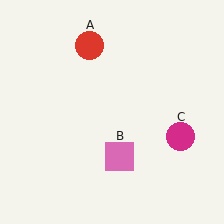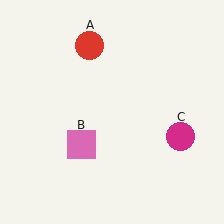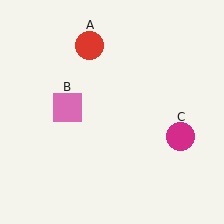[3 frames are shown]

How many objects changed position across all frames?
1 object changed position: pink square (object B).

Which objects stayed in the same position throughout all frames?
Red circle (object A) and magenta circle (object C) remained stationary.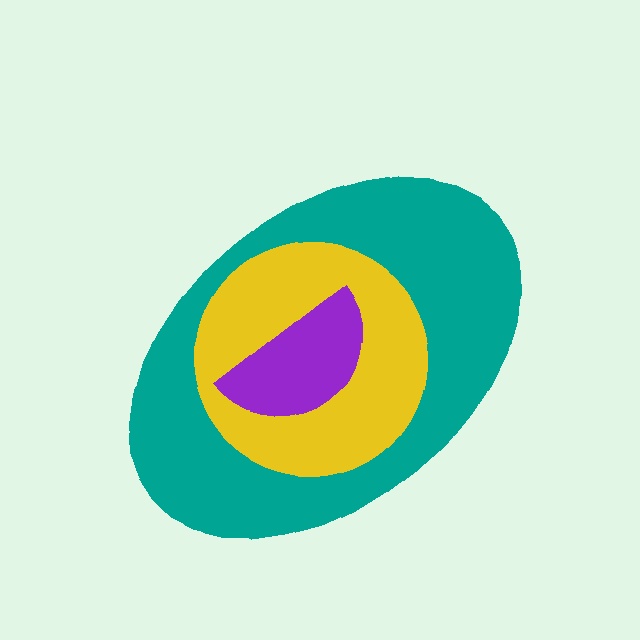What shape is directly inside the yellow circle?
The purple semicircle.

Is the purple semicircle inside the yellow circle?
Yes.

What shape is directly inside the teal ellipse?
The yellow circle.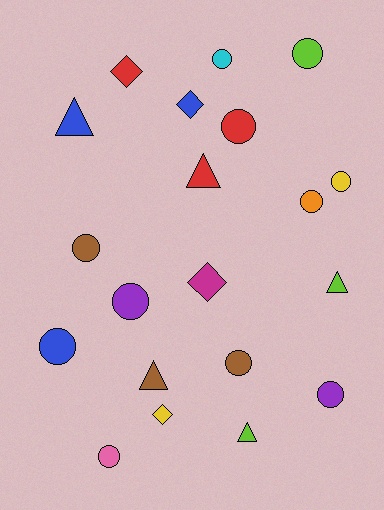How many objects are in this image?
There are 20 objects.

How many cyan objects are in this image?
There is 1 cyan object.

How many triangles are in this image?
There are 5 triangles.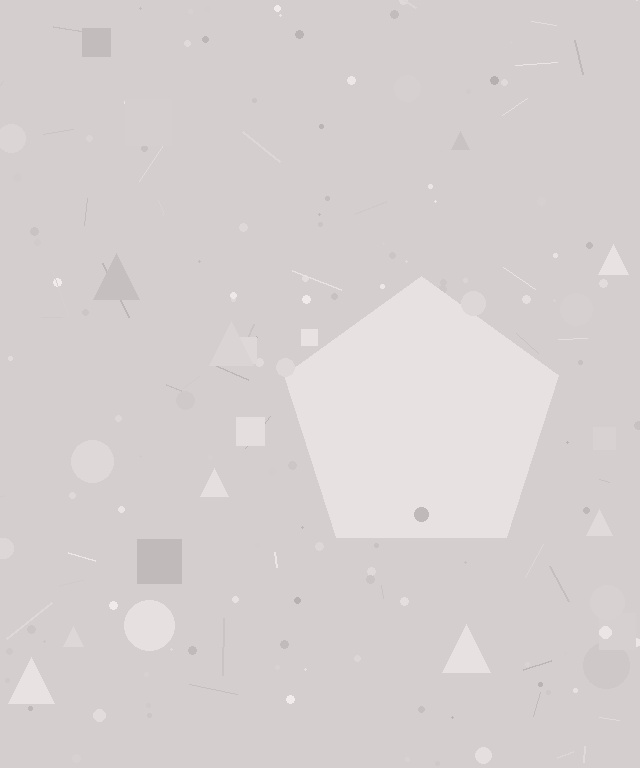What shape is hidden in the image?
A pentagon is hidden in the image.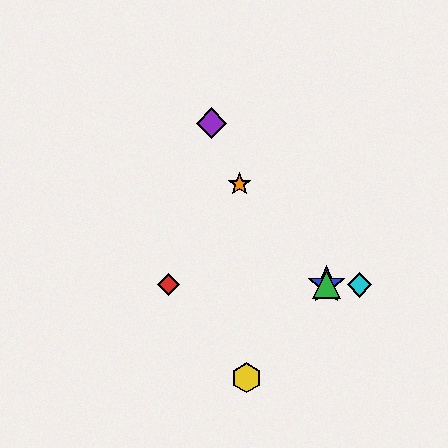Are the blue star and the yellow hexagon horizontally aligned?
No, the blue star is at y≈285 and the yellow hexagon is at y≈378.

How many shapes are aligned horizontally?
4 shapes (the red diamond, the blue star, the green triangle, the cyan diamond) are aligned horizontally.